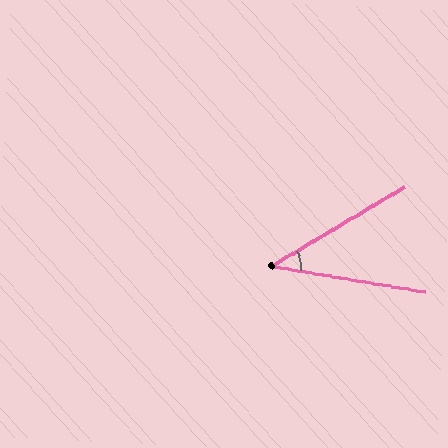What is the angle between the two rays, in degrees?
Approximately 40 degrees.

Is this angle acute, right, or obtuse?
It is acute.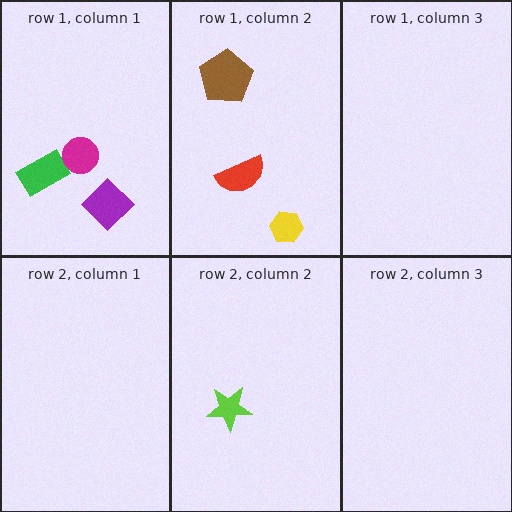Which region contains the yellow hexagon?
The row 1, column 2 region.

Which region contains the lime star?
The row 2, column 2 region.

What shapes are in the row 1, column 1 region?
The green rectangle, the magenta circle, the purple diamond.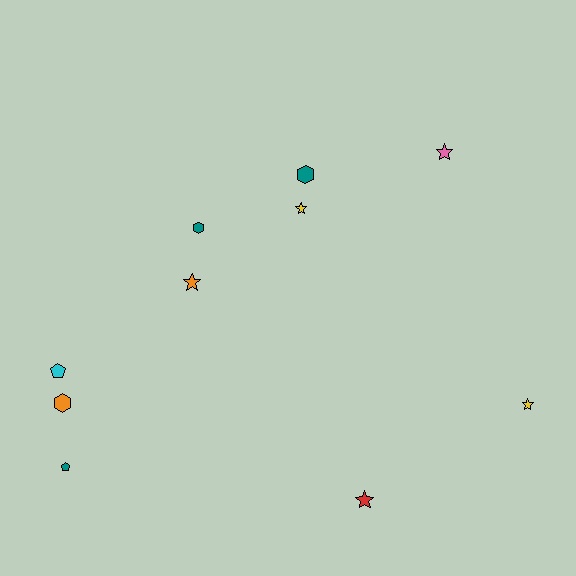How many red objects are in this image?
There is 1 red object.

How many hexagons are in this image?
There are 3 hexagons.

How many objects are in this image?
There are 10 objects.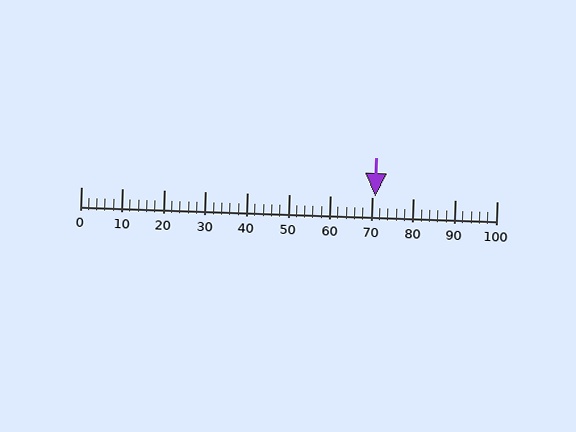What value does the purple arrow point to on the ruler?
The purple arrow points to approximately 71.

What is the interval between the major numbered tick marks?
The major tick marks are spaced 10 units apart.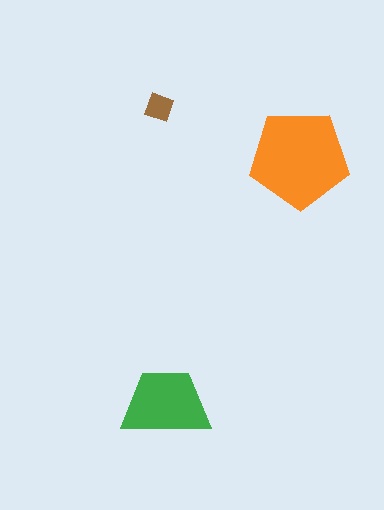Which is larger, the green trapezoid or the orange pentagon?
The orange pentagon.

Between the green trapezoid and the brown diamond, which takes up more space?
The green trapezoid.